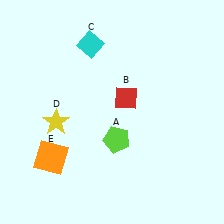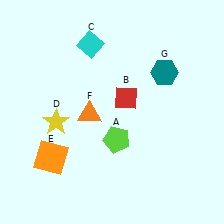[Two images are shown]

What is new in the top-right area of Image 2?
A teal hexagon (G) was added in the top-right area of Image 2.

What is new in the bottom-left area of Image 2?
An orange triangle (F) was added in the bottom-left area of Image 2.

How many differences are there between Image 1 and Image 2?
There are 2 differences between the two images.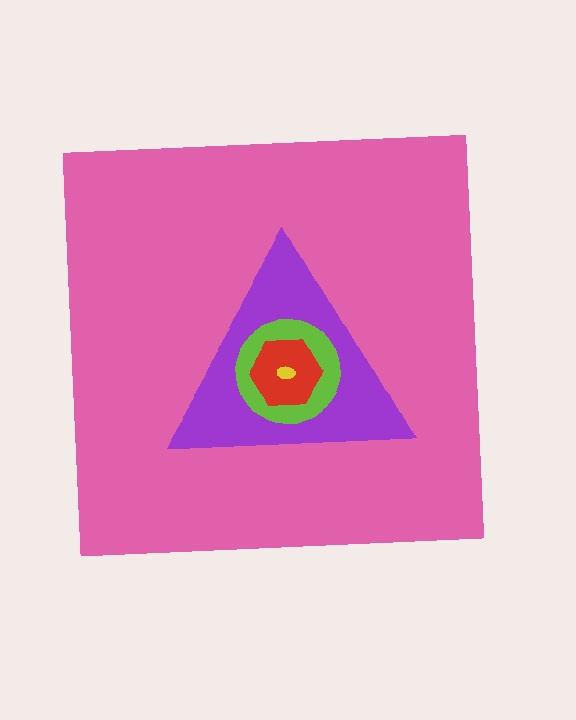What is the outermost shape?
The pink square.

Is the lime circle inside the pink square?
Yes.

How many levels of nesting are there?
5.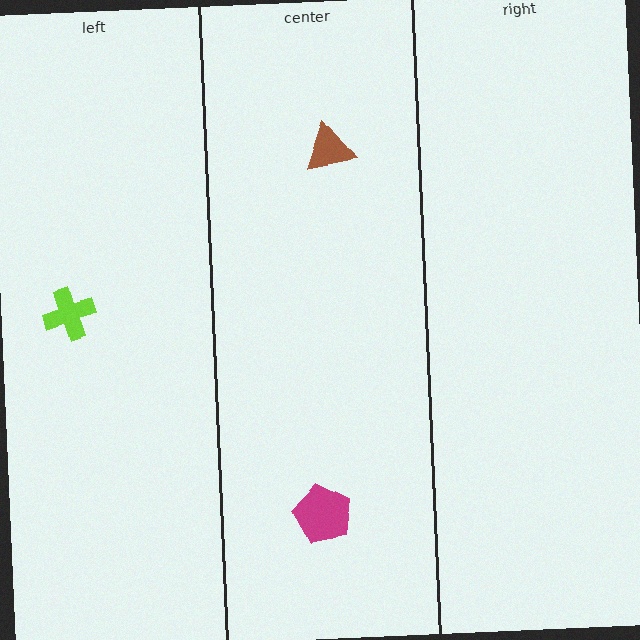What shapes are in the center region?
The brown triangle, the magenta pentagon.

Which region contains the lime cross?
The left region.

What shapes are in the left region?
The lime cross.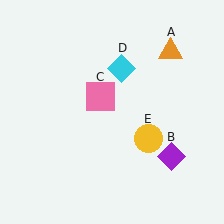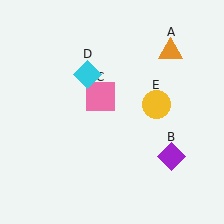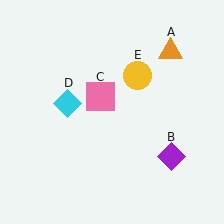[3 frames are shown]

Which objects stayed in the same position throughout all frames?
Orange triangle (object A) and purple diamond (object B) and pink square (object C) remained stationary.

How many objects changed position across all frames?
2 objects changed position: cyan diamond (object D), yellow circle (object E).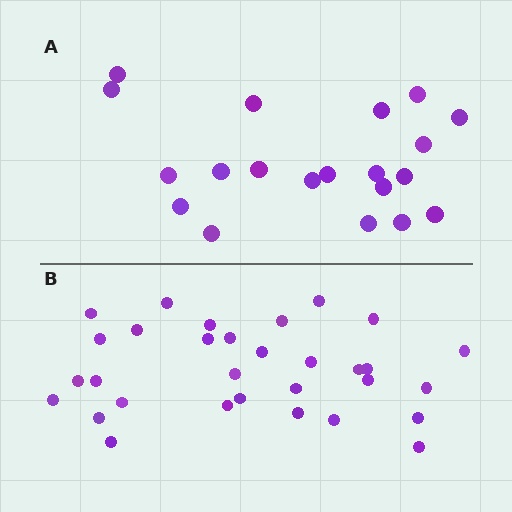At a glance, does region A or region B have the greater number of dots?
Region B (the bottom region) has more dots.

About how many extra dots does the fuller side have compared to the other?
Region B has roughly 12 or so more dots than region A.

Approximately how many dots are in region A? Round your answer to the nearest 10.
About 20 dots.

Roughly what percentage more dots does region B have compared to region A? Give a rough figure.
About 55% more.